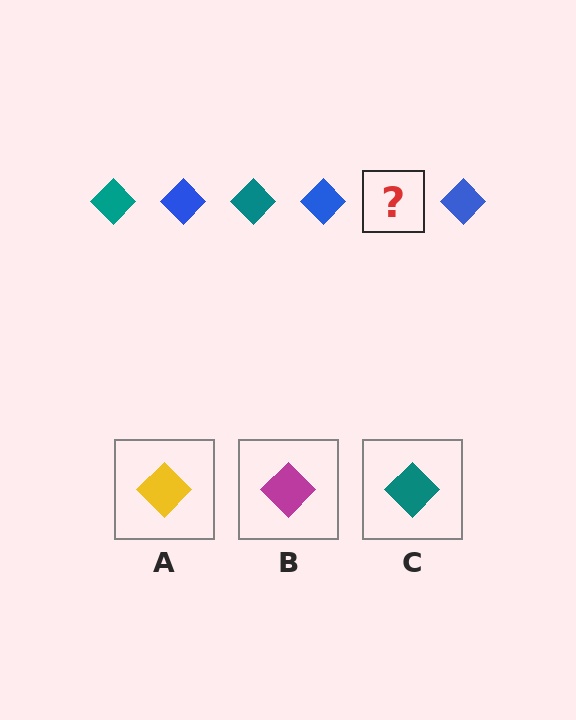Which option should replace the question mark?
Option C.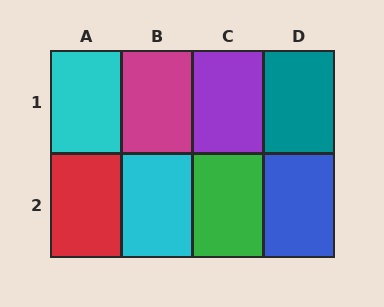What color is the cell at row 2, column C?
Green.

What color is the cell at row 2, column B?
Cyan.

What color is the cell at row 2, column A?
Red.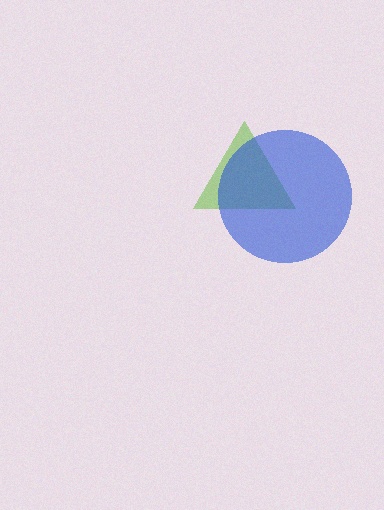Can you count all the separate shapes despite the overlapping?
Yes, there are 2 separate shapes.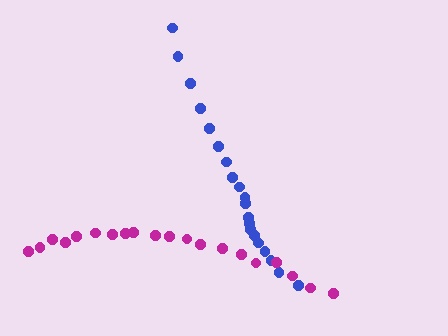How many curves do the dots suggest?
There are 2 distinct paths.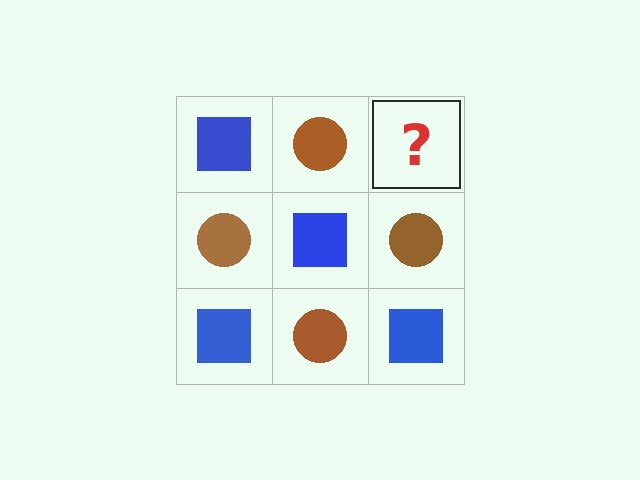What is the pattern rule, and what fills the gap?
The rule is that it alternates blue square and brown circle in a checkerboard pattern. The gap should be filled with a blue square.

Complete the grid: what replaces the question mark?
The question mark should be replaced with a blue square.